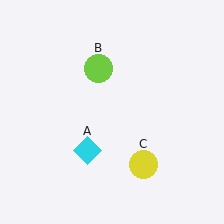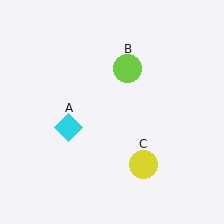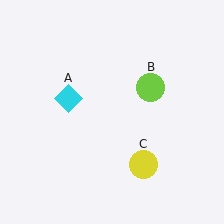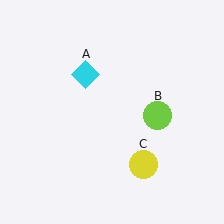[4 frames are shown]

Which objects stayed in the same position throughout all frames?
Yellow circle (object C) remained stationary.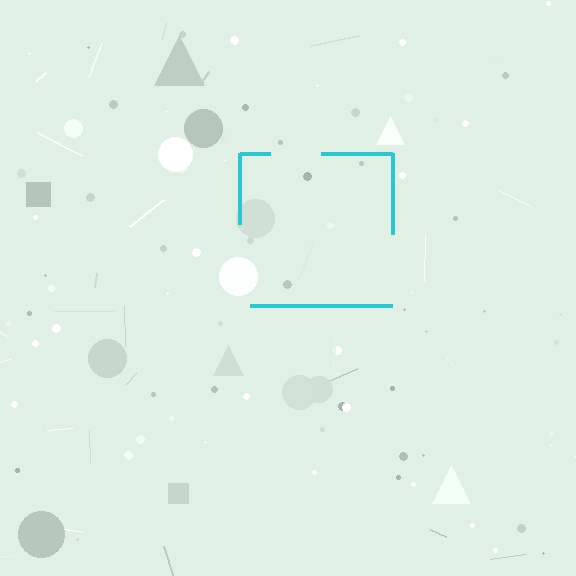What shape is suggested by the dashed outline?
The dashed outline suggests a square.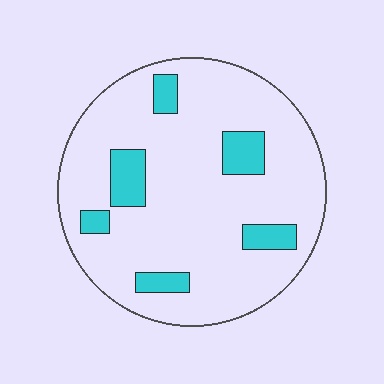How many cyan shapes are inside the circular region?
6.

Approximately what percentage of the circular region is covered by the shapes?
Approximately 15%.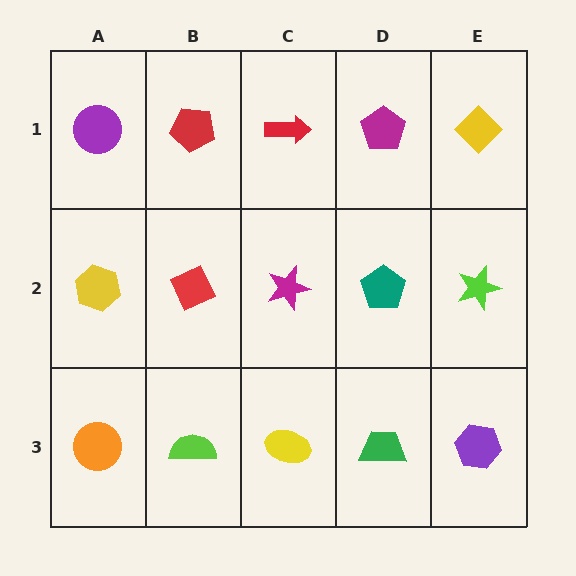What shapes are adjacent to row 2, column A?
A purple circle (row 1, column A), an orange circle (row 3, column A), a red diamond (row 2, column B).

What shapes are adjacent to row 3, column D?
A teal pentagon (row 2, column D), a yellow ellipse (row 3, column C), a purple hexagon (row 3, column E).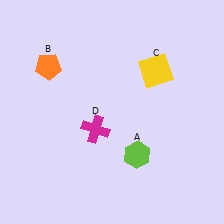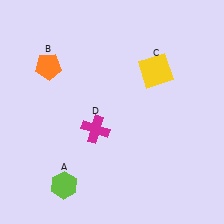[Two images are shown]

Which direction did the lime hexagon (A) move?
The lime hexagon (A) moved left.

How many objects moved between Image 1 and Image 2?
1 object moved between the two images.